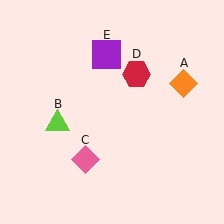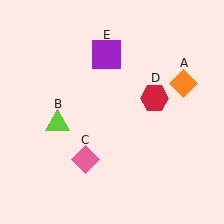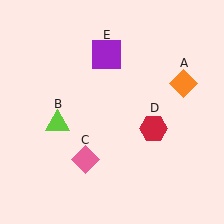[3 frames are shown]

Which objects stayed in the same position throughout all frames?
Orange diamond (object A) and lime triangle (object B) and pink diamond (object C) and purple square (object E) remained stationary.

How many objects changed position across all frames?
1 object changed position: red hexagon (object D).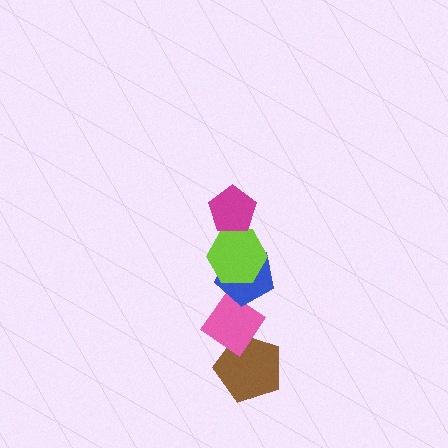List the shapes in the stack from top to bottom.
From top to bottom: the magenta pentagon, the lime hexagon, the blue pentagon, the pink diamond, the brown pentagon.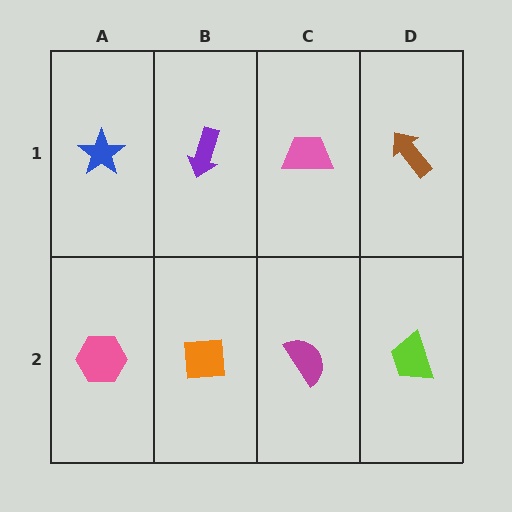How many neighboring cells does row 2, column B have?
3.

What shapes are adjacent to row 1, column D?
A lime trapezoid (row 2, column D), a pink trapezoid (row 1, column C).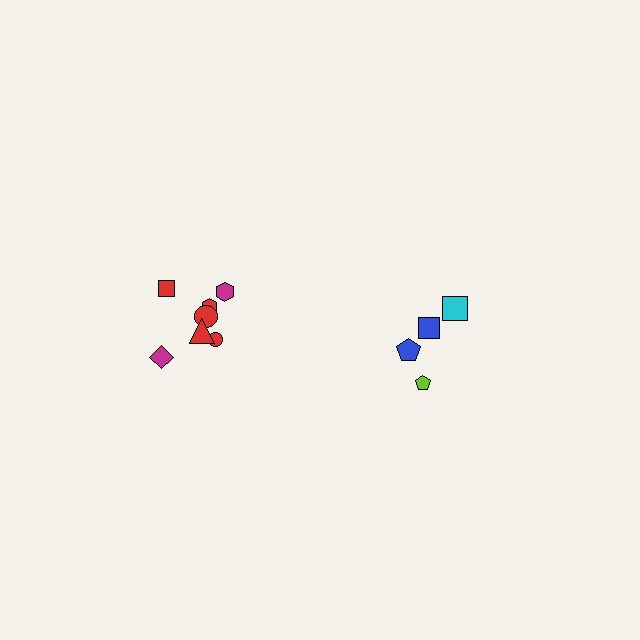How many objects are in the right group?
There are 4 objects.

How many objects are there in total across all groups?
There are 11 objects.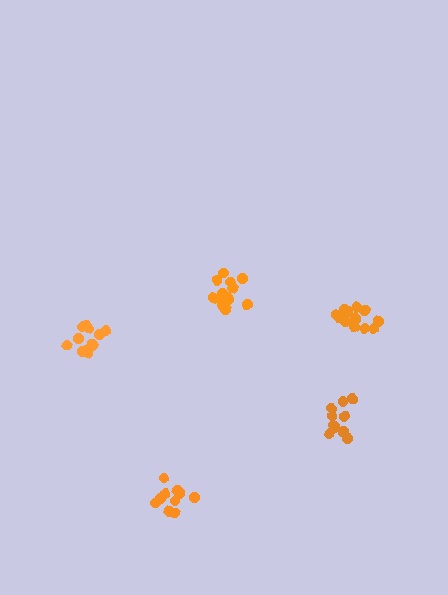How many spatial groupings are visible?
There are 5 spatial groupings.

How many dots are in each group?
Group 1: 15 dots, Group 2: 14 dots, Group 3: 12 dots, Group 4: 10 dots, Group 5: 12 dots (63 total).